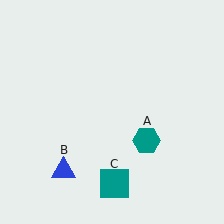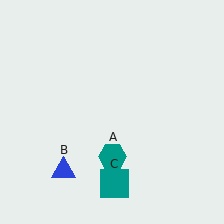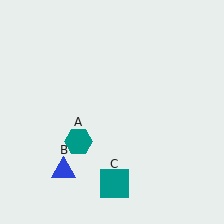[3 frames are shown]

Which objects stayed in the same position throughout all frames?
Blue triangle (object B) and teal square (object C) remained stationary.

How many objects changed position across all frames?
1 object changed position: teal hexagon (object A).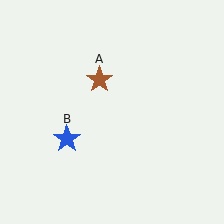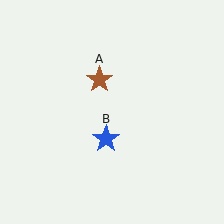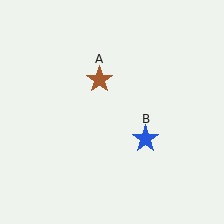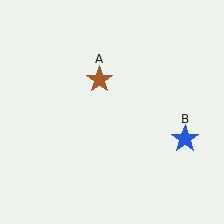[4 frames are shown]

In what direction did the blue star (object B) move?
The blue star (object B) moved right.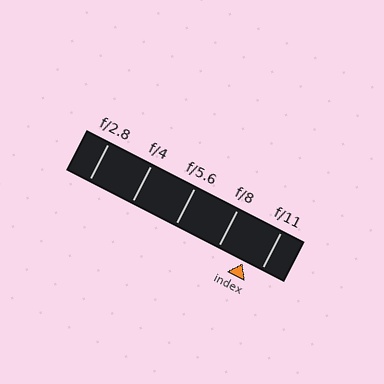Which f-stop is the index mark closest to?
The index mark is closest to f/11.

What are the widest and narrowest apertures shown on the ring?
The widest aperture shown is f/2.8 and the narrowest is f/11.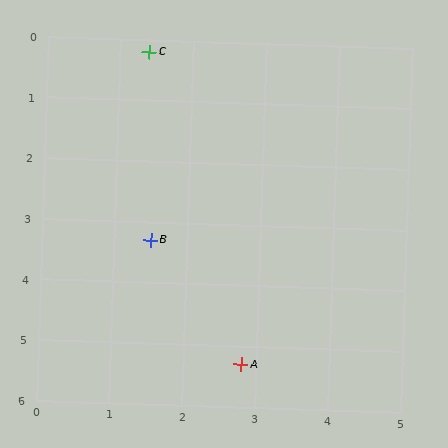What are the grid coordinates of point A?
Point A is at approximately (2.8, 5.3).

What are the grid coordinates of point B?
Point B is at approximately (1.5, 3.3).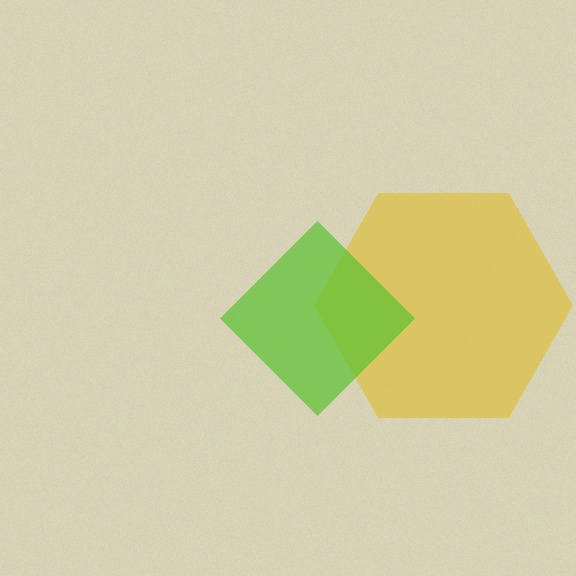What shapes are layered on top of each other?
The layered shapes are: a yellow hexagon, a lime diamond.